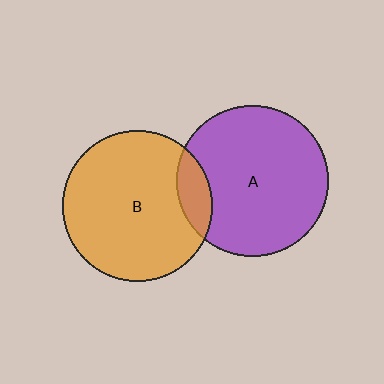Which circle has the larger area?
Circle A (purple).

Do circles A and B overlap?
Yes.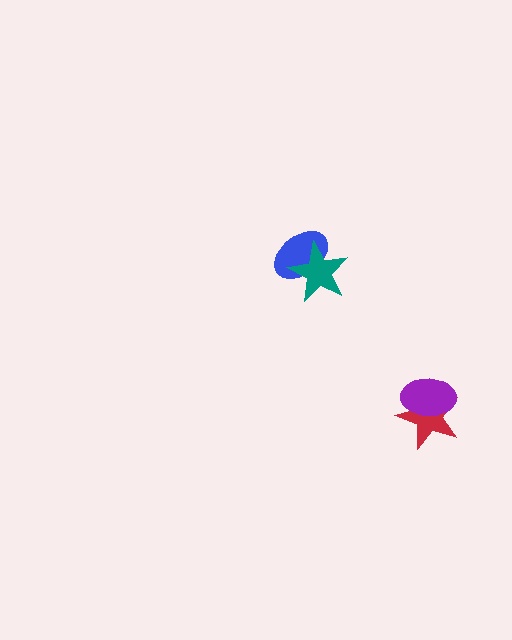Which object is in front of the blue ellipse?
The teal star is in front of the blue ellipse.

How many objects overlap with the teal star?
1 object overlaps with the teal star.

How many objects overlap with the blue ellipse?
1 object overlaps with the blue ellipse.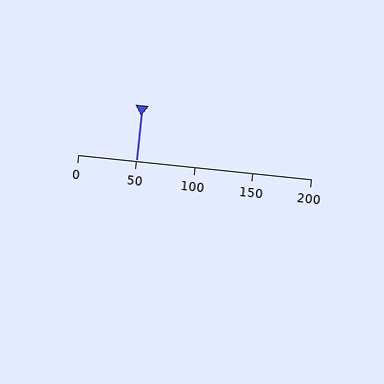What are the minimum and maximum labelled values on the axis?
The axis runs from 0 to 200.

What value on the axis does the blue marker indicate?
The marker indicates approximately 50.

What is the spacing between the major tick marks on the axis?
The major ticks are spaced 50 apart.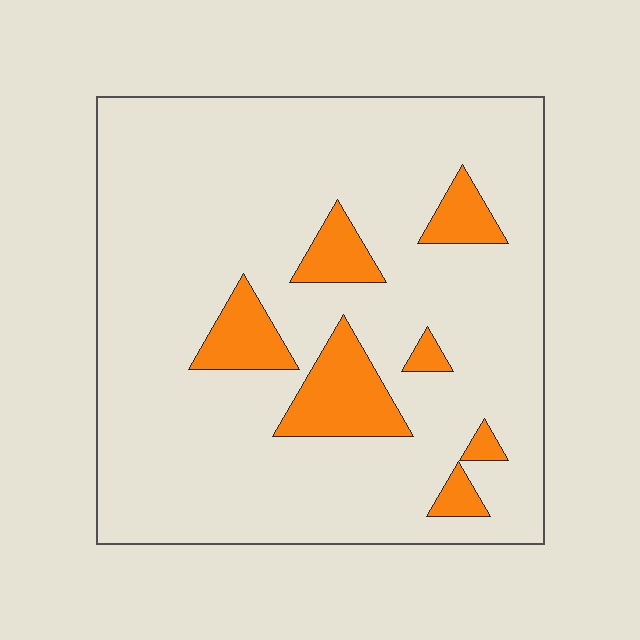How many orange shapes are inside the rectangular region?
7.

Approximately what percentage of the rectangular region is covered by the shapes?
Approximately 15%.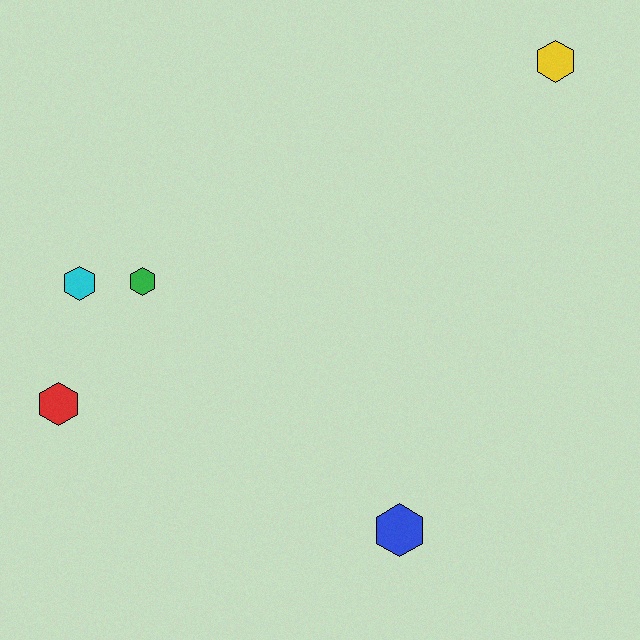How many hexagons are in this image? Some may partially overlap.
There are 5 hexagons.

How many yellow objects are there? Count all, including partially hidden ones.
There is 1 yellow object.